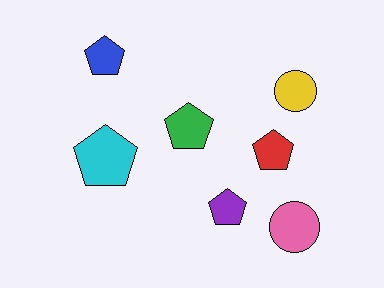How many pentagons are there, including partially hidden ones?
There are 5 pentagons.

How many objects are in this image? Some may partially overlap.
There are 7 objects.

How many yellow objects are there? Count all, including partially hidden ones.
There is 1 yellow object.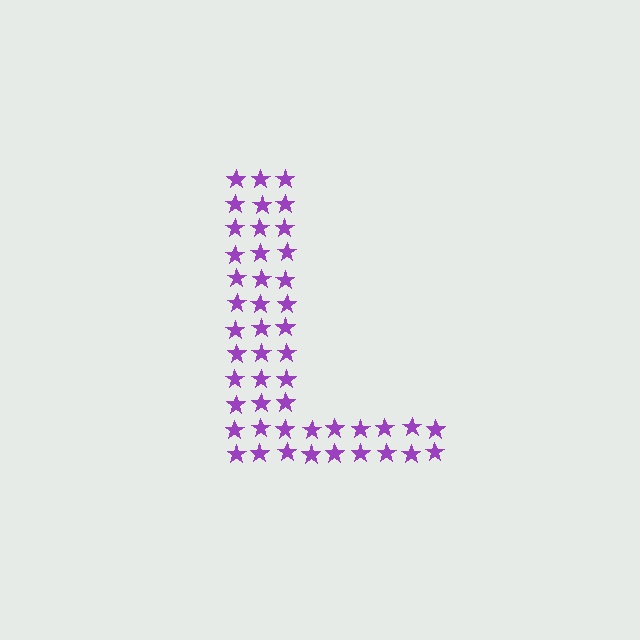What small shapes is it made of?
It is made of small stars.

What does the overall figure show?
The overall figure shows the letter L.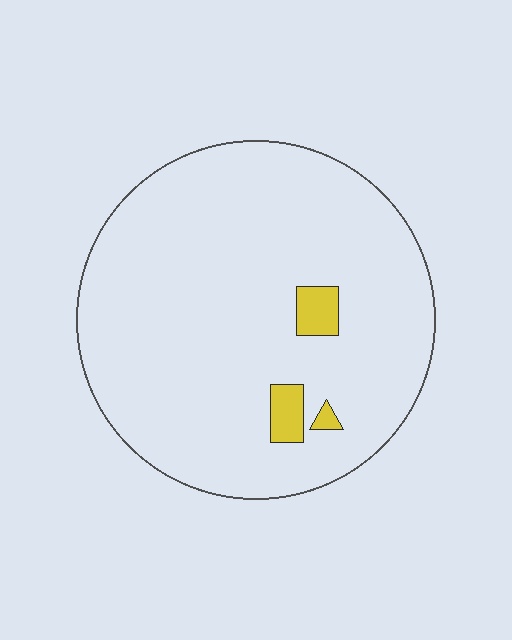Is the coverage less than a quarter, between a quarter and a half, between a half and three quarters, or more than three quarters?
Less than a quarter.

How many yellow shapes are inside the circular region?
3.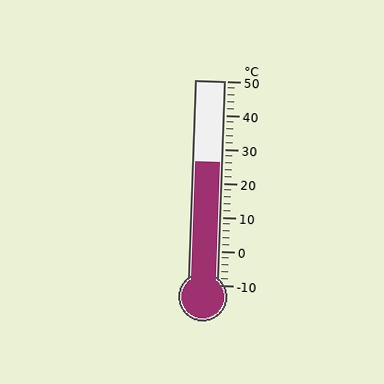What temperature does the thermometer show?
The thermometer shows approximately 26°C.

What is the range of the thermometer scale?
The thermometer scale ranges from -10°C to 50°C.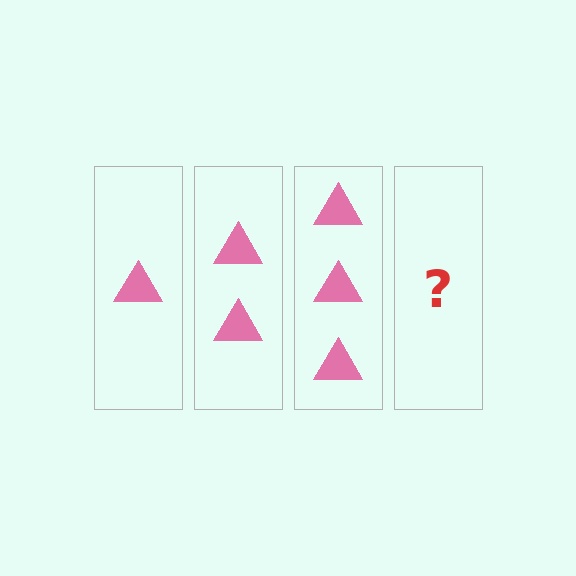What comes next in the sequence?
The next element should be 4 triangles.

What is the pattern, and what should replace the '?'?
The pattern is that each step adds one more triangle. The '?' should be 4 triangles.